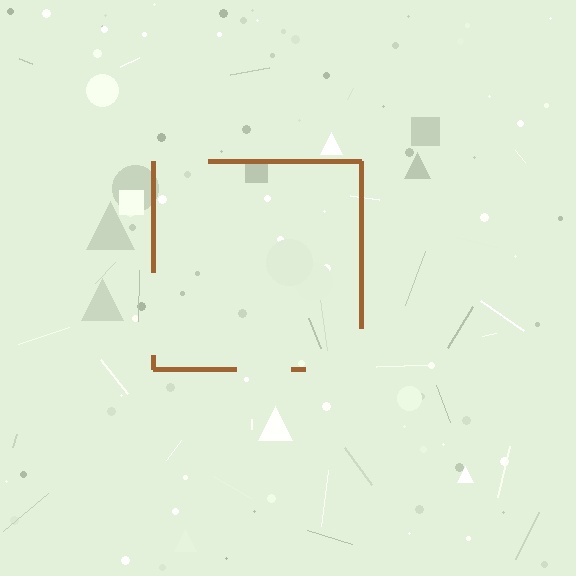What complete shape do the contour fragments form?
The contour fragments form a square.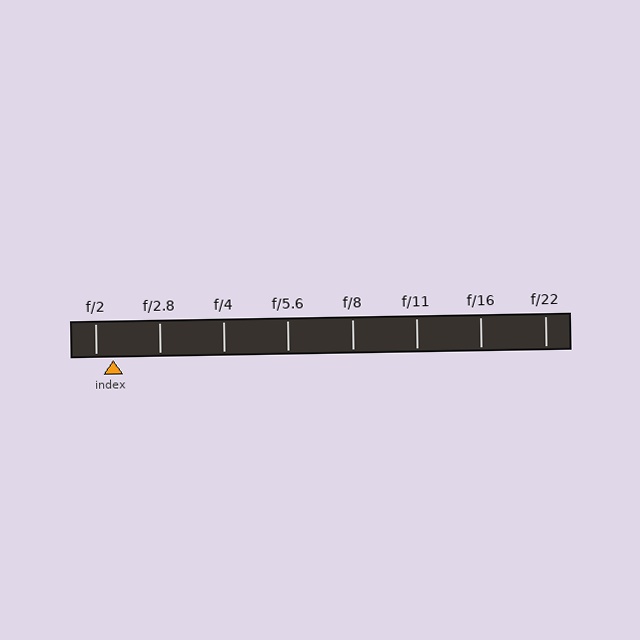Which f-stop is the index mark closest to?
The index mark is closest to f/2.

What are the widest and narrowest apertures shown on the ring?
The widest aperture shown is f/2 and the narrowest is f/22.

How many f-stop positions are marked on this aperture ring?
There are 8 f-stop positions marked.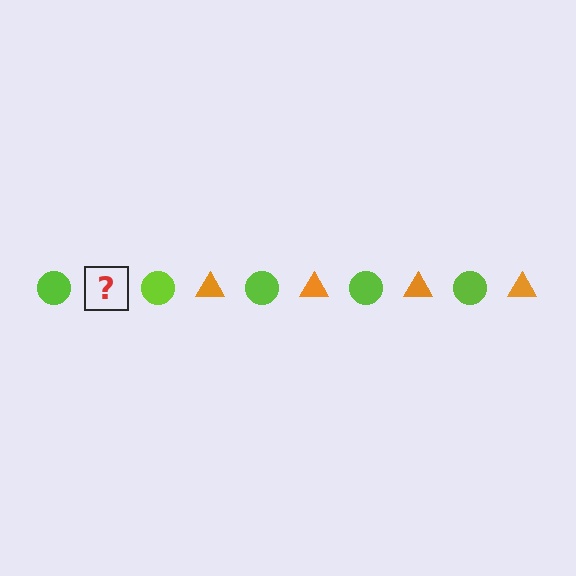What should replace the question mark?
The question mark should be replaced with an orange triangle.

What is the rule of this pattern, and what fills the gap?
The rule is that the pattern alternates between lime circle and orange triangle. The gap should be filled with an orange triangle.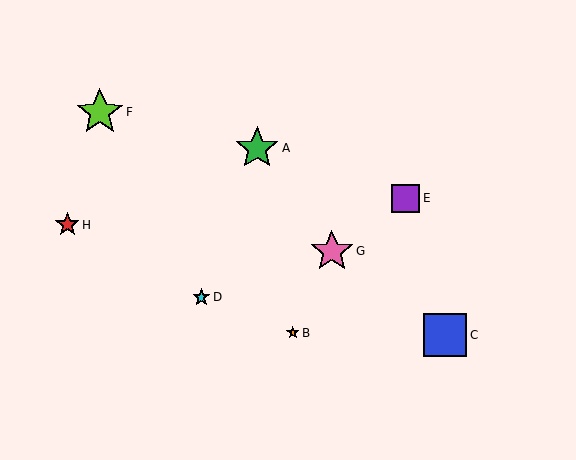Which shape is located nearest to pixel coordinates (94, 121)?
The lime star (labeled F) at (100, 112) is nearest to that location.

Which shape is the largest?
The lime star (labeled F) is the largest.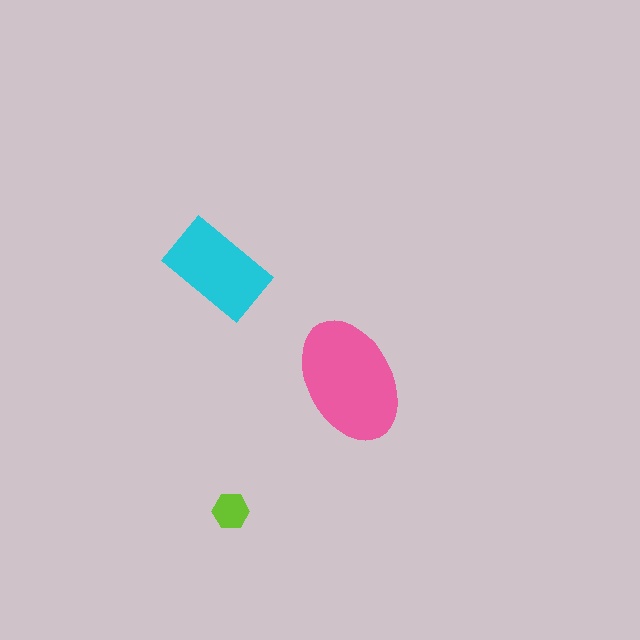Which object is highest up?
The cyan rectangle is topmost.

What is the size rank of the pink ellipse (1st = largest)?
1st.